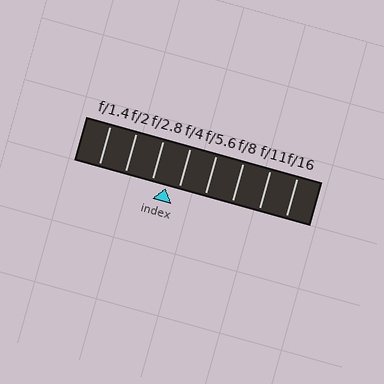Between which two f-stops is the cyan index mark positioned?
The index mark is between f/2.8 and f/4.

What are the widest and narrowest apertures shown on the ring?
The widest aperture shown is f/1.4 and the narrowest is f/16.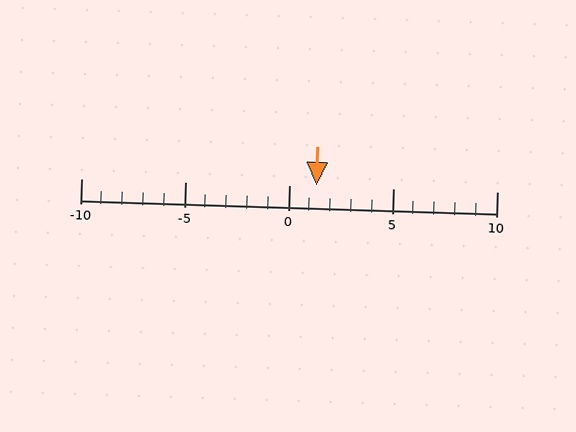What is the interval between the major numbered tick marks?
The major tick marks are spaced 5 units apart.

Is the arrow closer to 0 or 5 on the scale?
The arrow is closer to 0.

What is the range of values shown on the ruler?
The ruler shows values from -10 to 10.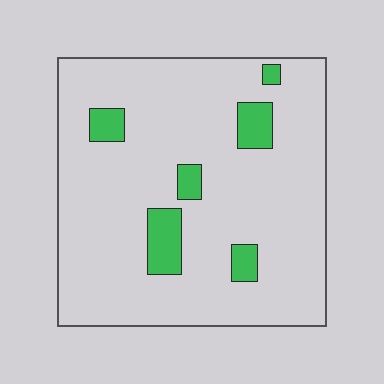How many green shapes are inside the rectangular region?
6.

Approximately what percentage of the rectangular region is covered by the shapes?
Approximately 10%.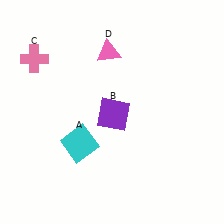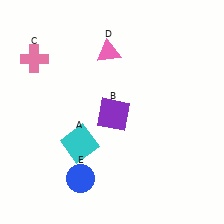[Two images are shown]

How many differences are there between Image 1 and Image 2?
There is 1 difference between the two images.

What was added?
A blue circle (E) was added in Image 2.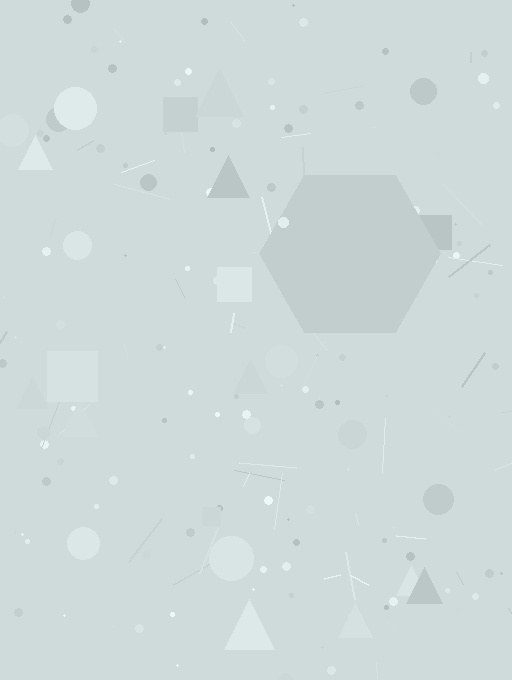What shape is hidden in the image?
A hexagon is hidden in the image.